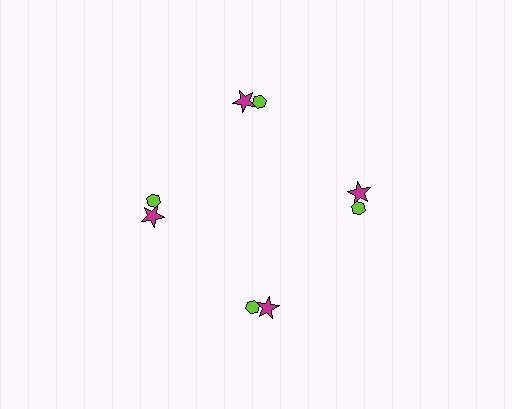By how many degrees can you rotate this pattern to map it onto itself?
The pattern maps onto itself every 90 degrees of rotation.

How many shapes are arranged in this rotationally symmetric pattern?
There are 8 shapes, arranged in 4 groups of 2.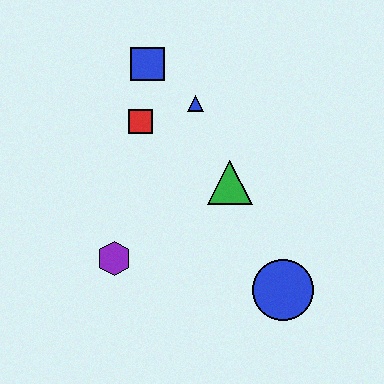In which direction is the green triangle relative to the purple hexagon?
The green triangle is to the right of the purple hexagon.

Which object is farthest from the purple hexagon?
The blue square is farthest from the purple hexagon.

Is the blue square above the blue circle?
Yes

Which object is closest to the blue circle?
The green triangle is closest to the blue circle.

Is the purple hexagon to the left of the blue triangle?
Yes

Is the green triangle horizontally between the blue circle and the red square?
Yes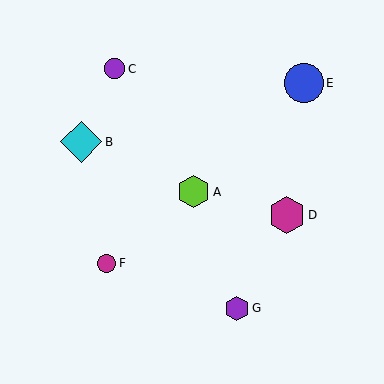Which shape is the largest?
The cyan diamond (labeled B) is the largest.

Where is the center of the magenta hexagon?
The center of the magenta hexagon is at (287, 215).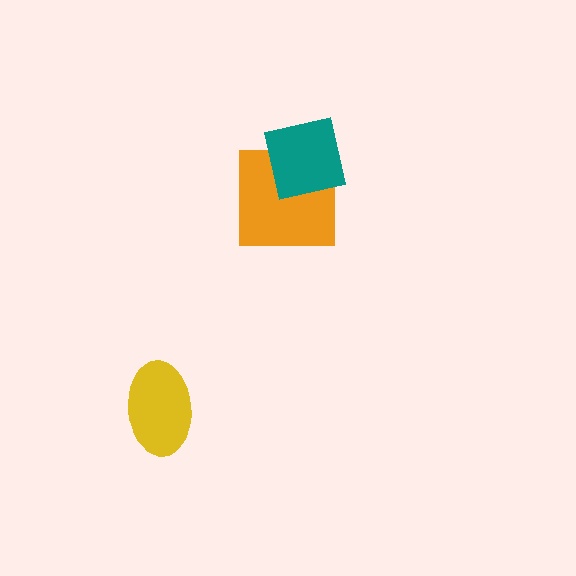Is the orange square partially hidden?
Yes, it is partially covered by another shape.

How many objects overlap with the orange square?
1 object overlaps with the orange square.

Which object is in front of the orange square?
The teal square is in front of the orange square.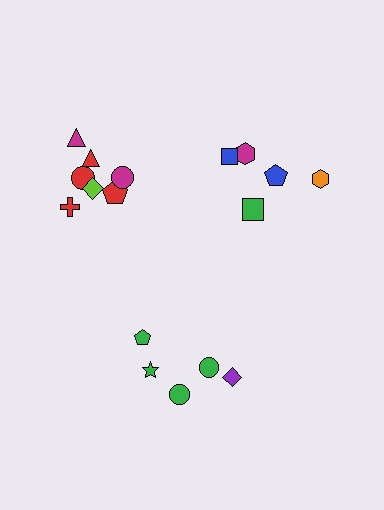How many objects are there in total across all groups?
There are 17 objects.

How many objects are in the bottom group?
There are 5 objects.